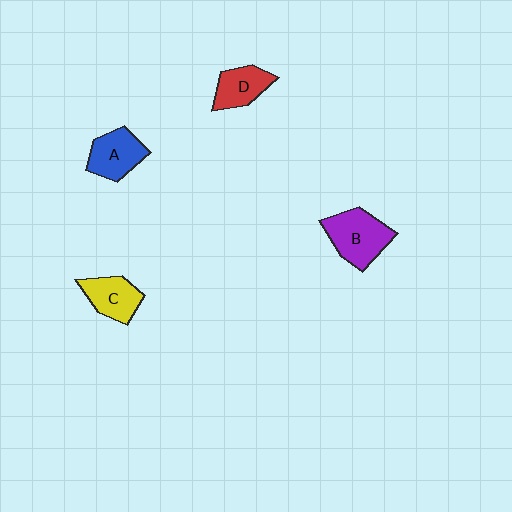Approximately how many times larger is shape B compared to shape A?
Approximately 1.3 times.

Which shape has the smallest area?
Shape D (red).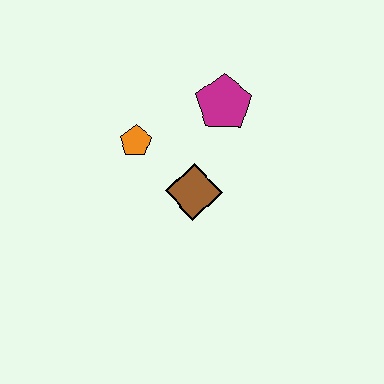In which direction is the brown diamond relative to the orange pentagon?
The brown diamond is to the right of the orange pentagon.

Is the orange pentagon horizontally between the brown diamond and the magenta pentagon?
No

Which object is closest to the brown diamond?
The orange pentagon is closest to the brown diamond.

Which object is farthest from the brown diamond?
The magenta pentagon is farthest from the brown diamond.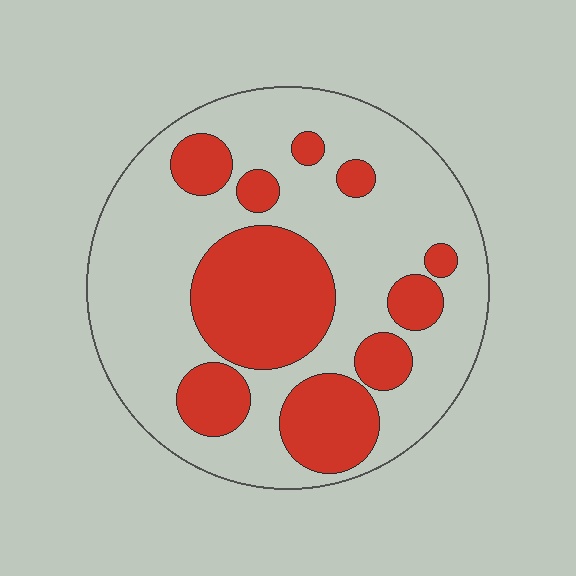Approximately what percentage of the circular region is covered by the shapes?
Approximately 35%.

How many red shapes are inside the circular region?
10.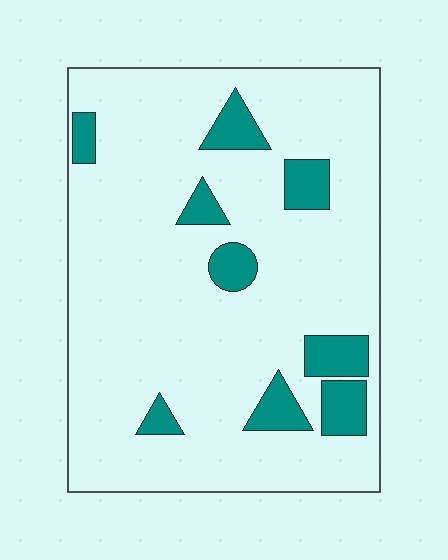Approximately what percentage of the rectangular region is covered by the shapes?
Approximately 15%.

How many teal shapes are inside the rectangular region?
9.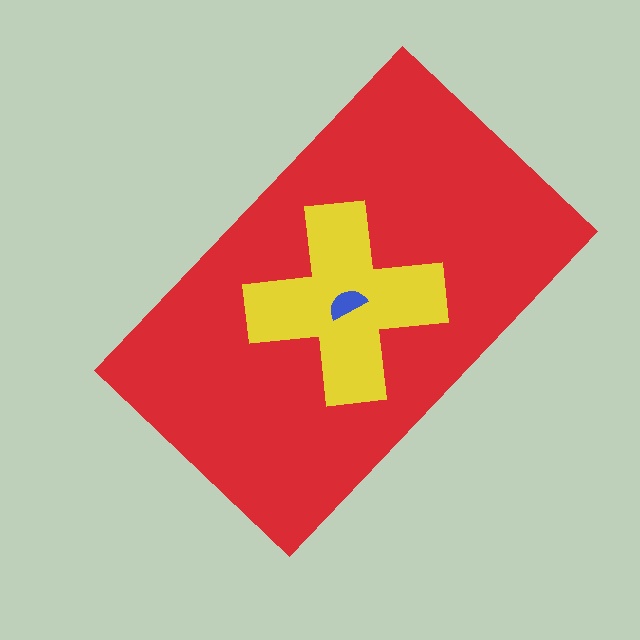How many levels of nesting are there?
3.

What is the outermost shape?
The red rectangle.